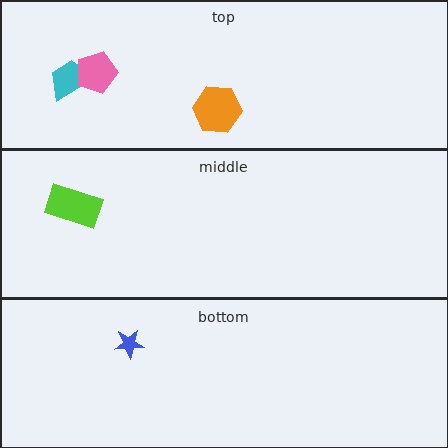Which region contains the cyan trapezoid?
The top region.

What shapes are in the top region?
The cyan trapezoid, the pink pentagon, the orange hexagon.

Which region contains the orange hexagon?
The top region.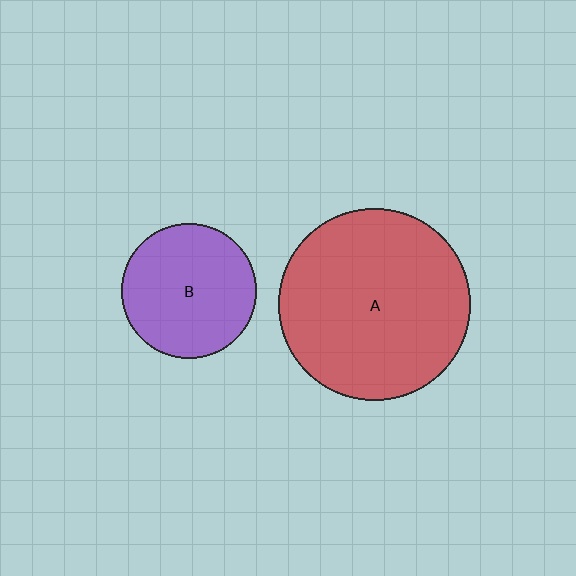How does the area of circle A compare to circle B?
Approximately 2.0 times.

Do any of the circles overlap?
No, none of the circles overlap.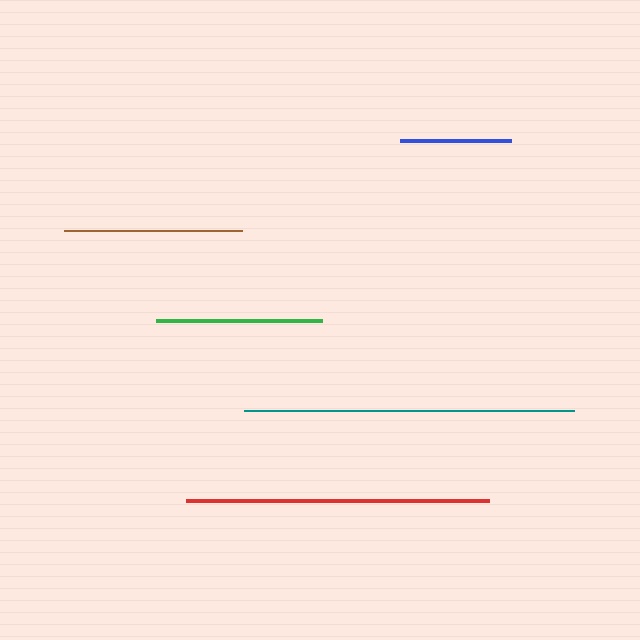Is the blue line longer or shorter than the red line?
The red line is longer than the blue line.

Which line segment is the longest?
The teal line is the longest at approximately 329 pixels.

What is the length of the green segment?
The green segment is approximately 166 pixels long.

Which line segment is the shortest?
The blue line is the shortest at approximately 111 pixels.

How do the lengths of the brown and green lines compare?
The brown and green lines are approximately the same length.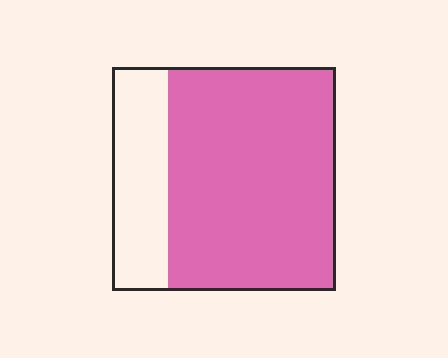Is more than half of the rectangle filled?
Yes.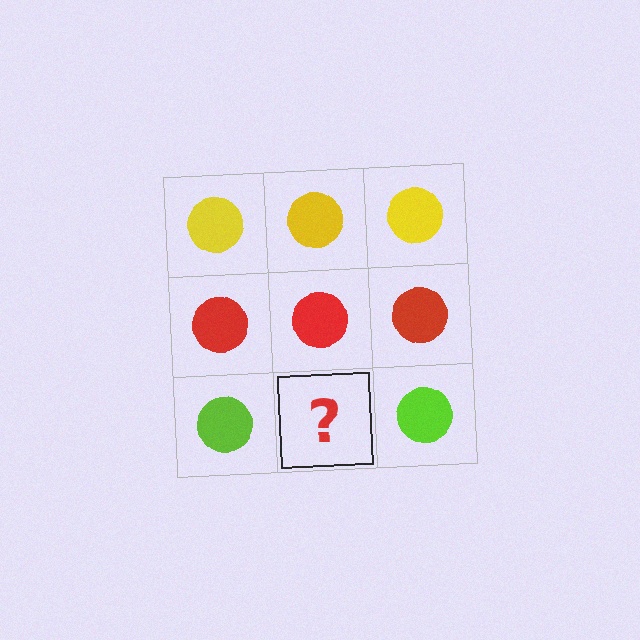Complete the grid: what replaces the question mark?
The question mark should be replaced with a lime circle.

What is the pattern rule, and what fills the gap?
The rule is that each row has a consistent color. The gap should be filled with a lime circle.